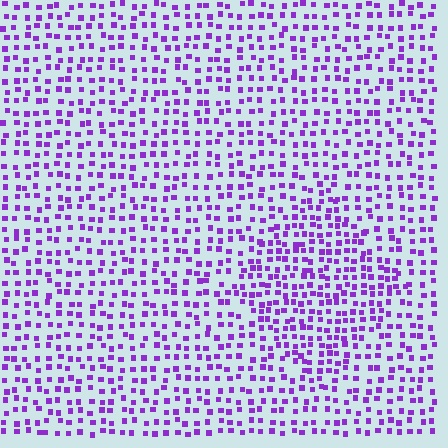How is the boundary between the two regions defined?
The boundary is defined by a change in element density (approximately 1.6x ratio). All elements are the same color, size, and shape.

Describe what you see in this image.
The image contains small purple elements arranged at two different densities. A diamond-shaped region is visible where the elements are more densely packed than the surrounding area.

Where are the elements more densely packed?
The elements are more densely packed inside the diamond boundary.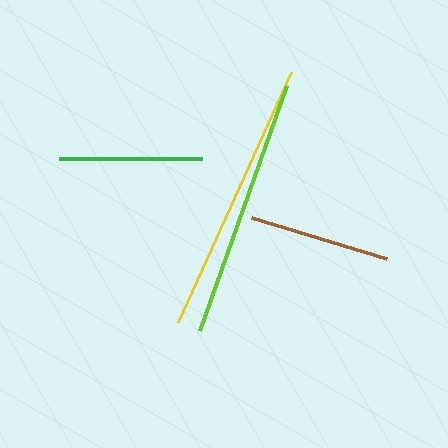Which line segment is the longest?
The yellow line is the longest at approximately 275 pixels.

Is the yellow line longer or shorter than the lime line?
The yellow line is longer than the lime line.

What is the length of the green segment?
The green segment is approximately 143 pixels long.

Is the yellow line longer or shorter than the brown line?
The yellow line is longer than the brown line.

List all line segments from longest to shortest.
From longest to shortest: yellow, lime, green, brown.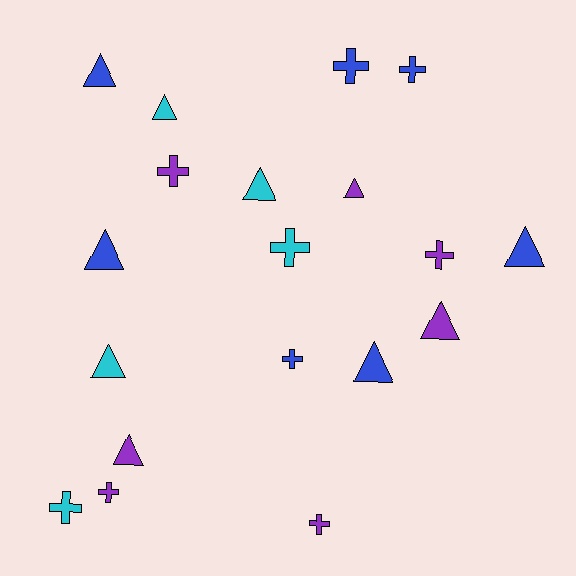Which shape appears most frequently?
Triangle, with 10 objects.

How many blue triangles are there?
There are 4 blue triangles.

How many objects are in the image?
There are 19 objects.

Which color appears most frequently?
Purple, with 7 objects.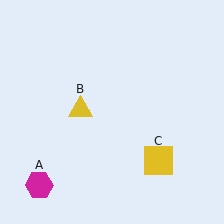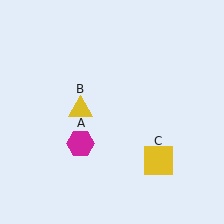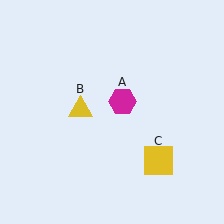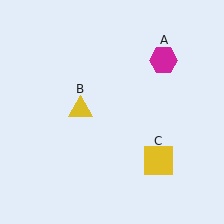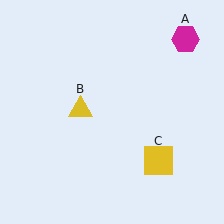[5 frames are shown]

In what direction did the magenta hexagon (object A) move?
The magenta hexagon (object A) moved up and to the right.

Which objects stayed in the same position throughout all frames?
Yellow triangle (object B) and yellow square (object C) remained stationary.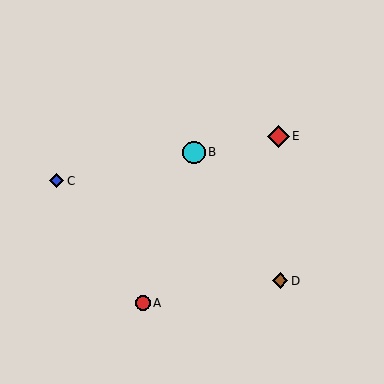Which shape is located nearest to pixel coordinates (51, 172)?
The blue diamond (labeled C) at (57, 181) is nearest to that location.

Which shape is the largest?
The cyan circle (labeled B) is the largest.